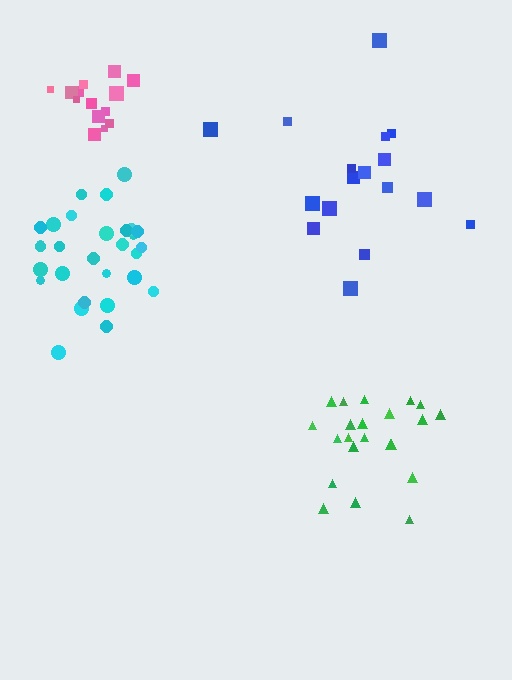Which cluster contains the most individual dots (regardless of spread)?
Cyan (29).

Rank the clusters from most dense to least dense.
pink, cyan, green, blue.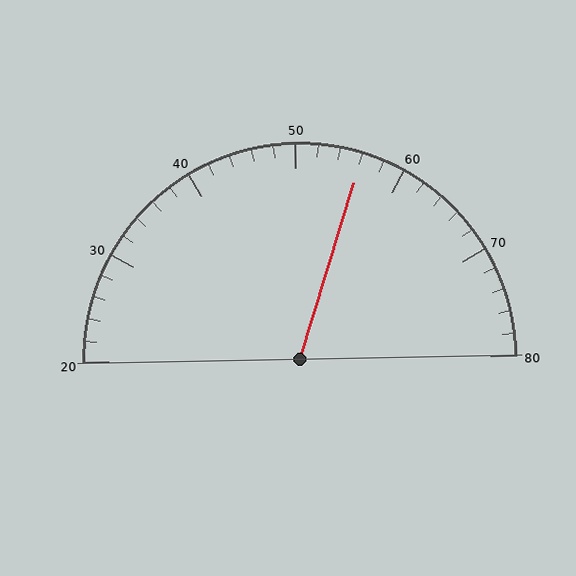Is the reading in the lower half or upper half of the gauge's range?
The reading is in the upper half of the range (20 to 80).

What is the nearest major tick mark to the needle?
The nearest major tick mark is 60.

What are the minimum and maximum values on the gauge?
The gauge ranges from 20 to 80.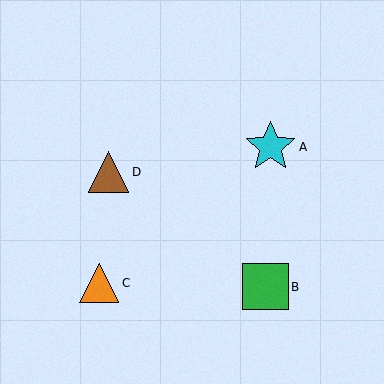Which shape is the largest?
The cyan star (labeled A) is the largest.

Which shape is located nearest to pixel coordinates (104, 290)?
The orange triangle (labeled C) at (99, 283) is nearest to that location.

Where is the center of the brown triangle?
The center of the brown triangle is at (109, 172).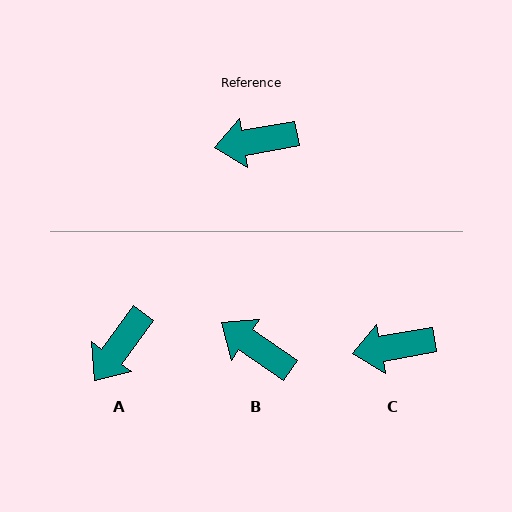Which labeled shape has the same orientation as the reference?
C.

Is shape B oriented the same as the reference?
No, it is off by about 44 degrees.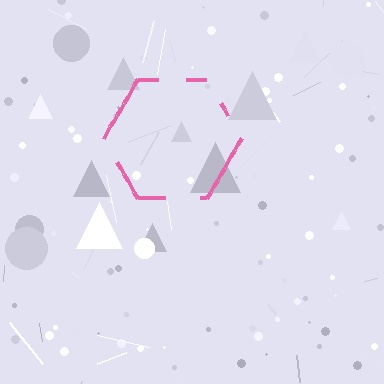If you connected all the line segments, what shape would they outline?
They would outline a hexagon.